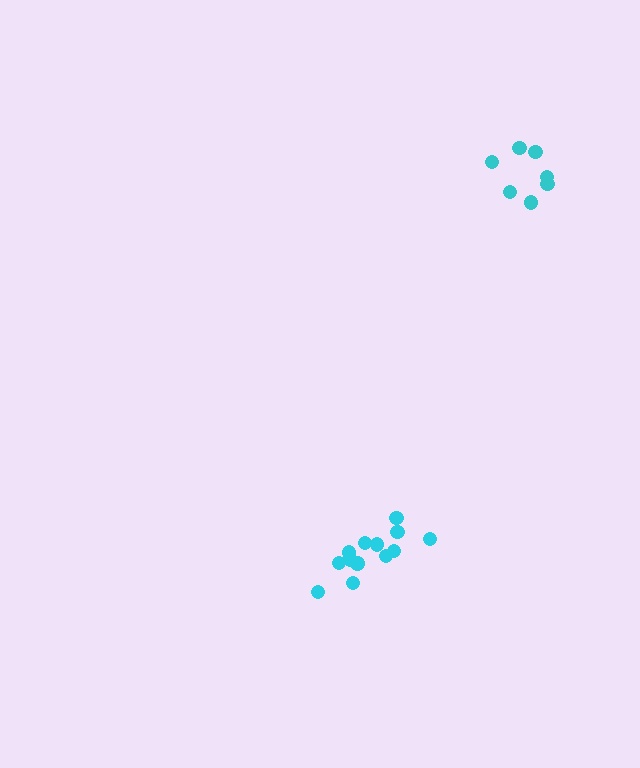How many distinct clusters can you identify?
There are 2 distinct clusters.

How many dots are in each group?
Group 1: 7 dots, Group 2: 13 dots (20 total).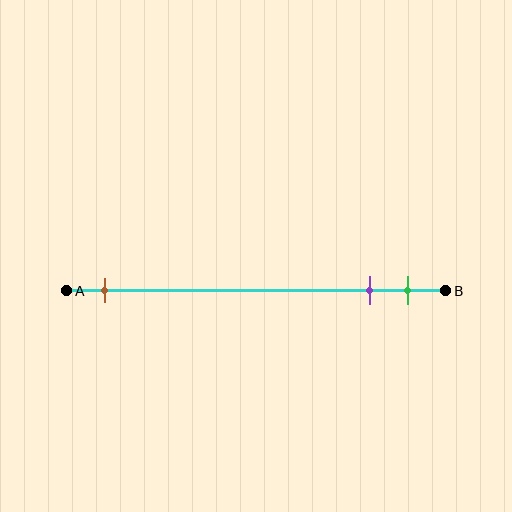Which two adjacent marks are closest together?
The purple and green marks are the closest adjacent pair.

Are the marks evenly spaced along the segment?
No, the marks are not evenly spaced.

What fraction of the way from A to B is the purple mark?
The purple mark is approximately 80% (0.8) of the way from A to B.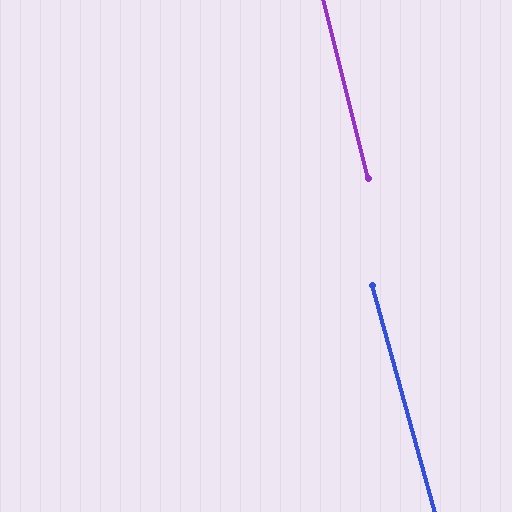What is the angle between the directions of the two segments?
Approximately 1 degree.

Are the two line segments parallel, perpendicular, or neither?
Parallel — their directions differ by only 1.3°.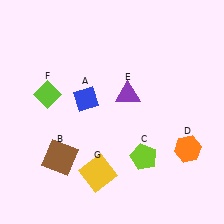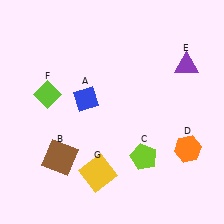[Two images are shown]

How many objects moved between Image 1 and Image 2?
1 object moved between the two images.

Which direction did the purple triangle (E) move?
The purple triangle (E) moved right.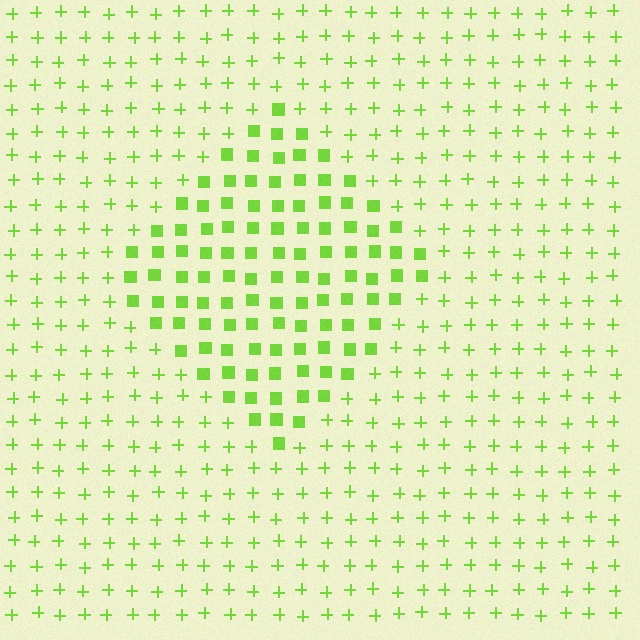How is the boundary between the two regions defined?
The boundary is defined by a change in element shape: squares inside vs. plus signs outside. All elements share the same color and spacing.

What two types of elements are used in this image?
The image uses squares inside the diamond region and plus signs outside it.